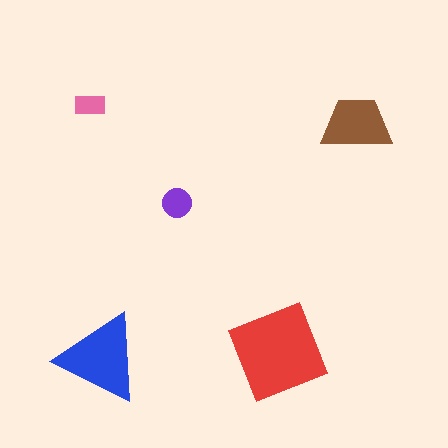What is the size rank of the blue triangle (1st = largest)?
2nd.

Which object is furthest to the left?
The pink rectangle is leftmost.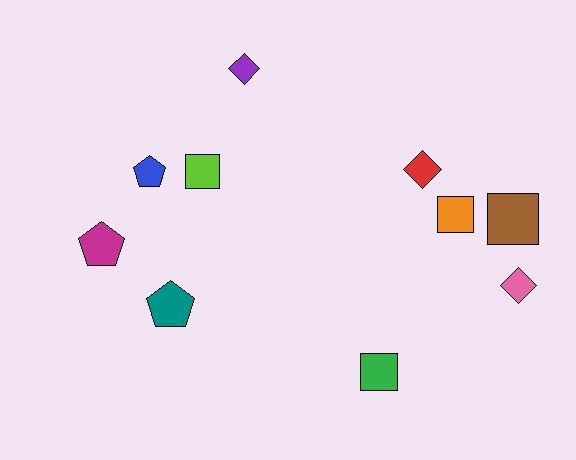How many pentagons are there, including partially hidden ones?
There are 3 pentagons.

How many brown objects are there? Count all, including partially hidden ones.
There is 1 brown object.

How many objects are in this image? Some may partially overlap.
There are 10 objects.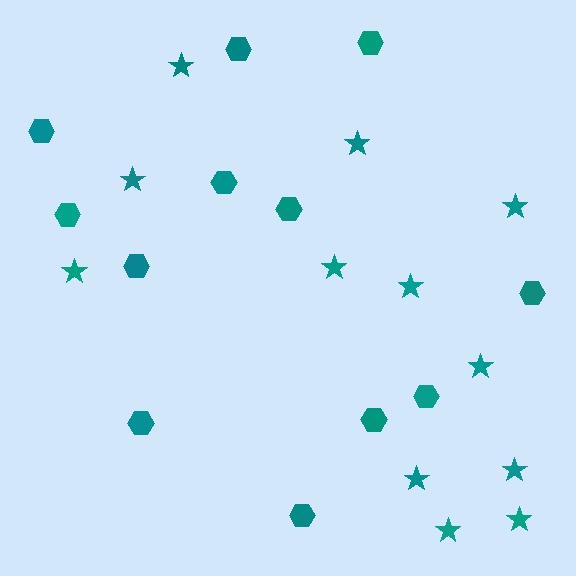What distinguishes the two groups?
There are 2 groups: one group of stars (12) and one group of hexagons (12).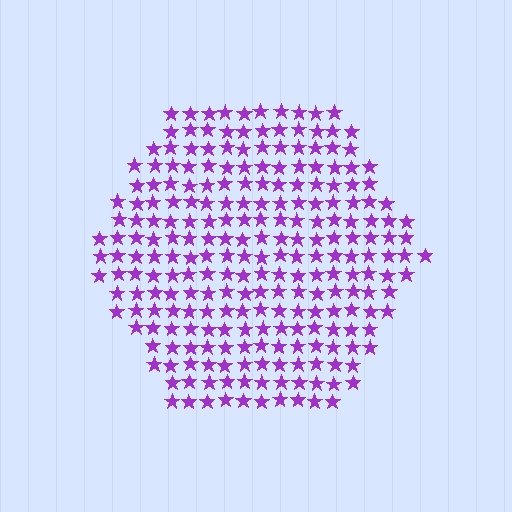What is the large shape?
The large shape is a hexagon.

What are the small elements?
The small elements are stars.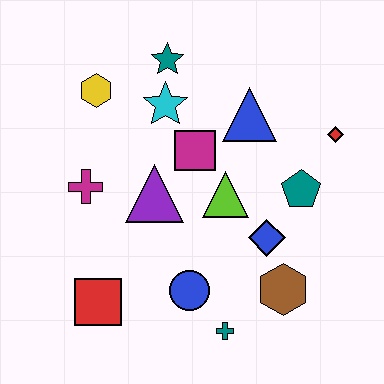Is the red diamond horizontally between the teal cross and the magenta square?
No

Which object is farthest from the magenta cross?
The red diamond is farthest from the magenta cross.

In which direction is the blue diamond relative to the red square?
The blue diamond is to the right of the red square.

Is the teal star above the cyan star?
Yes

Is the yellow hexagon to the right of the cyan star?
No